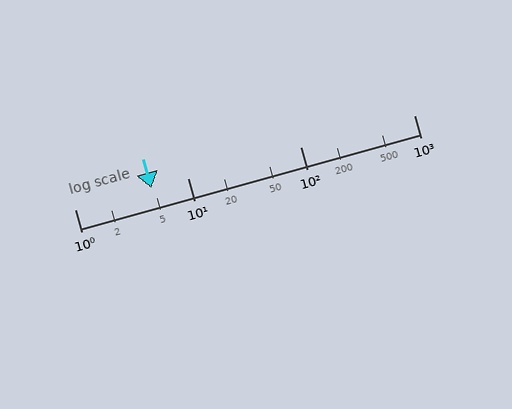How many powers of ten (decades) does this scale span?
The scale spans 3 decades, from 1 to 1000.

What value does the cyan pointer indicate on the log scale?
The pointer indicates approximately 4.8.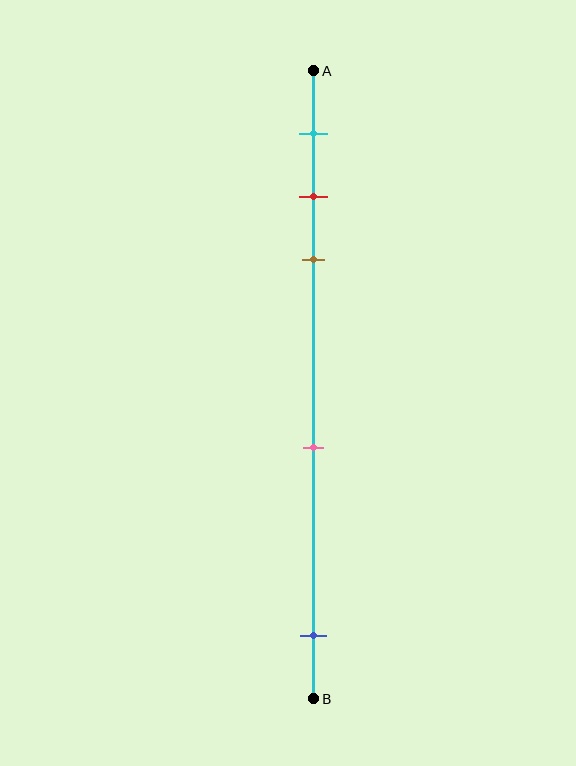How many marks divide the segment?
There are 5 marks dividing the segment.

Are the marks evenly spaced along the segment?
No, the marks are not evenly spaced.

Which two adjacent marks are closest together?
The red and brown marks are the closest adjacent pair.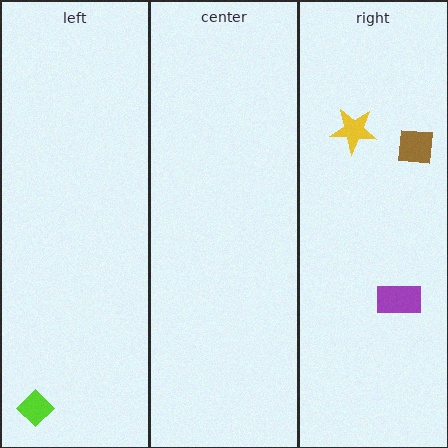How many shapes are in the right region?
3.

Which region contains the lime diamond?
The left region.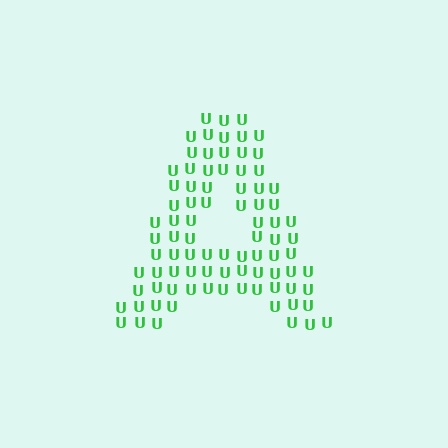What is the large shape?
The large shape is the letter A.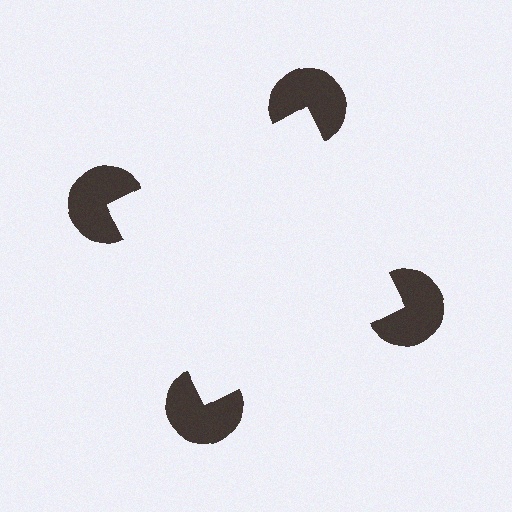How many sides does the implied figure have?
4 sides.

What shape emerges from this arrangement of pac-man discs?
An illusory square — its edges are inferred from the aligned wedge cuts in the pac-man discs, not physically drawn.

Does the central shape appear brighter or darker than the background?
It typically appears slightly brighter than the background, even though no actual brightness change is drawn.